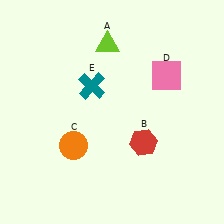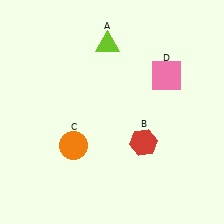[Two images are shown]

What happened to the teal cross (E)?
The teal cross (E) was removed in Image 2. It was in the top-left area of Image 1.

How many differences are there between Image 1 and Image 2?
There is 1 difference between the two images.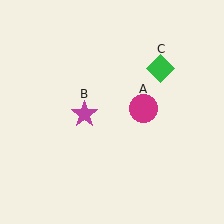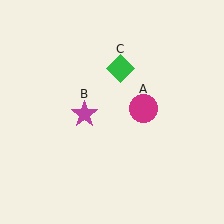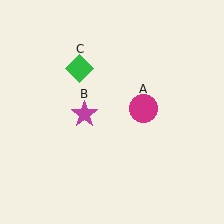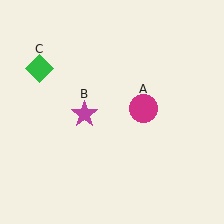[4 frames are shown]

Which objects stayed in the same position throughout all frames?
Magenta circle (object A) and magenta star (object B) remained stationary.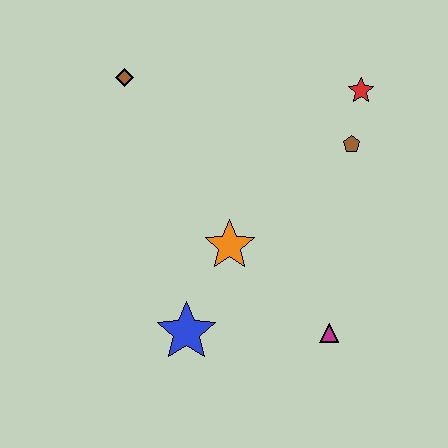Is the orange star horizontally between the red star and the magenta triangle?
No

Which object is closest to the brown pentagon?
The red star is closest to the brown pentagon.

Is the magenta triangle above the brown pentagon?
No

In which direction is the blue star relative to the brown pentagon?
The blue star is below the brown pentagon.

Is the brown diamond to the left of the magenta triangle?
Yes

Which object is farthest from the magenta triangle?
The brown diamond is farthest from the magenta triangle.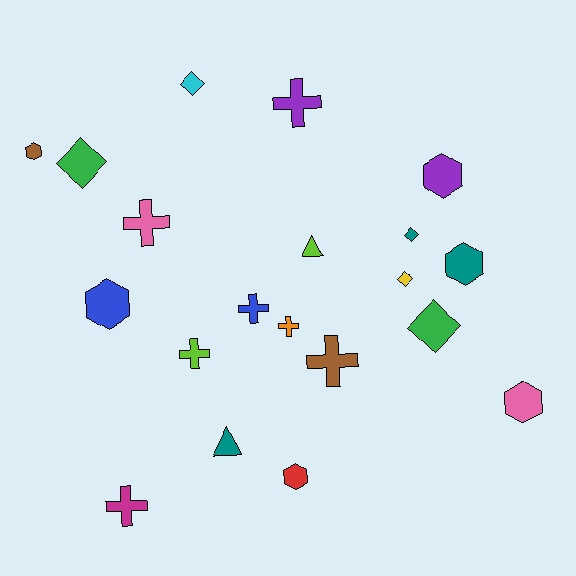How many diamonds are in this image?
There are 5 diamonds.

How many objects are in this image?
There are 20 objects.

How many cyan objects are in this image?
There is 1 cyan object.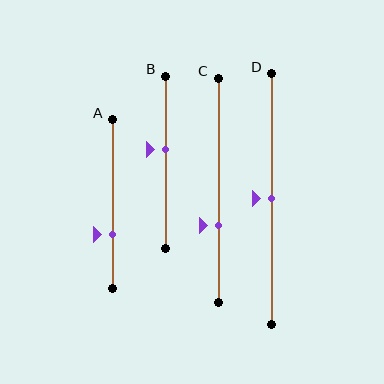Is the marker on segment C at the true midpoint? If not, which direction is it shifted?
No, the marker on segment C is shifted downward by about 15% of the segment length.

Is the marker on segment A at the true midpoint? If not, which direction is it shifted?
No, the marker on segment A is shifted downward by about 18% of the segment length.